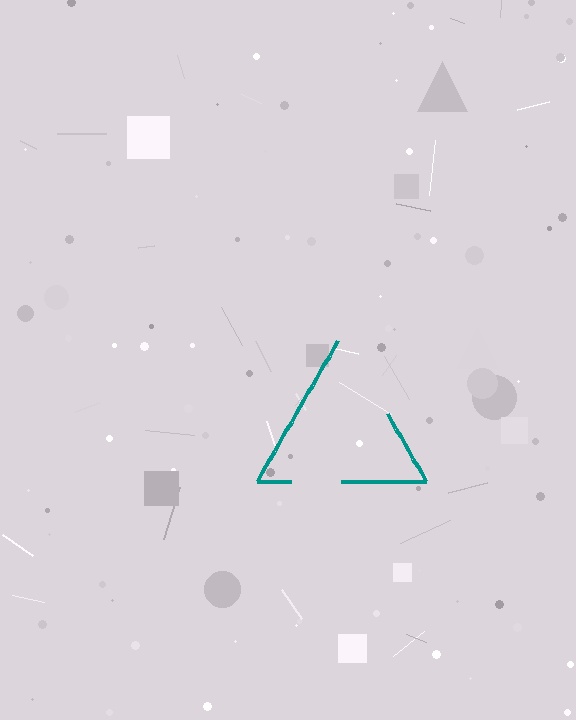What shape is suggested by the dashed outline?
The dashed outline suggests a triangle.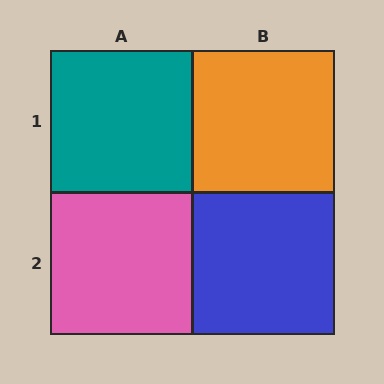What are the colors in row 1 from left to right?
Teal, orange.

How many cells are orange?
1 cell is orange.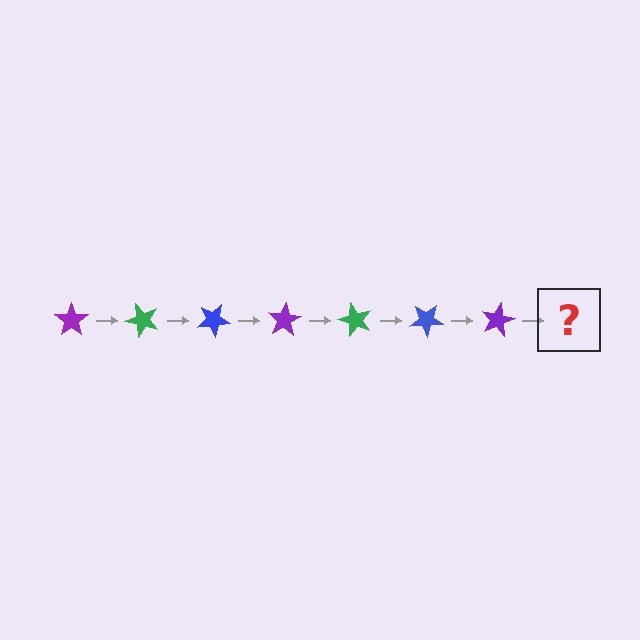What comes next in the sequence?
The next element should be a green star, rotated 350 degrees from the start.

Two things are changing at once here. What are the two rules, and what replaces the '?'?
The two rules are that it rotates 50 degrees each step and the color cycles through purple, green, and blue. The '?' should be a green star, rotated 350 degrees from the start.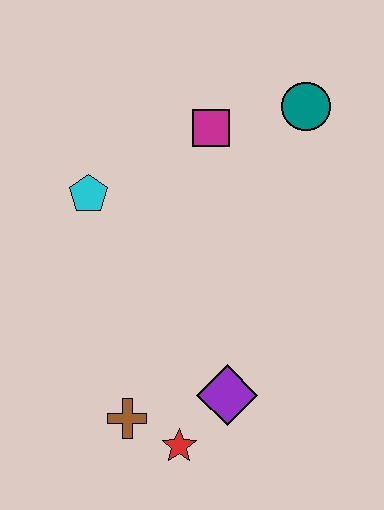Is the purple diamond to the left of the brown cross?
No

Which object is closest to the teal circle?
The magenta square is closest to the teal circle.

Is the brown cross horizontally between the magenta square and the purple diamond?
No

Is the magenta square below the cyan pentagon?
No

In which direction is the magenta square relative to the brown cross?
The magenta square is above the brown cross.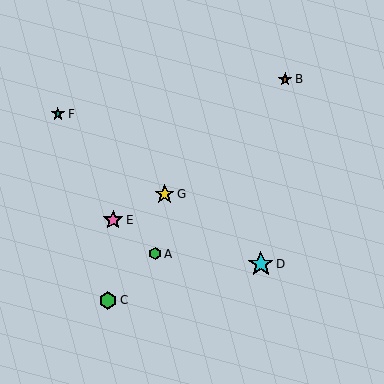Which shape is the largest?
The cyan star (labeled D) is the largest.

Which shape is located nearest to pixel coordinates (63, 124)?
The teal star (labeled F) at (58, 114) is nearest to that location.